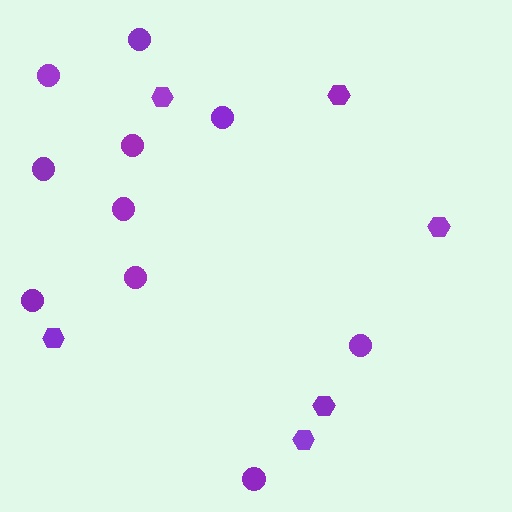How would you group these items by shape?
There are 2 groups: one group of hexagons (6) and one group of circles (10).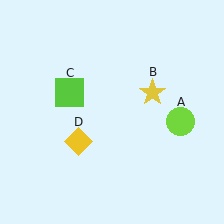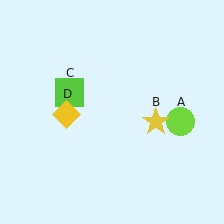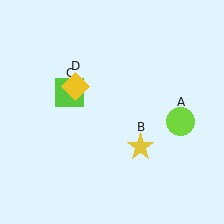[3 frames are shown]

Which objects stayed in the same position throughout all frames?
Lime circle (object A) and lime square (object C) remained stationary.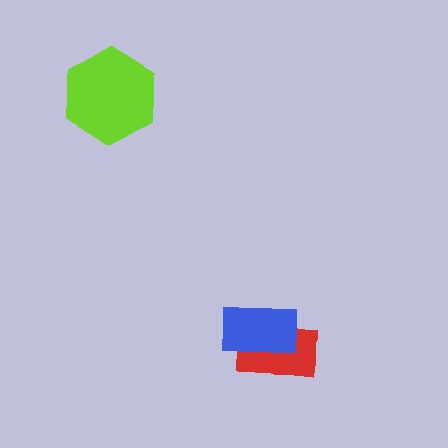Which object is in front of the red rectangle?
The blue rectangle is in front of the red rectangle.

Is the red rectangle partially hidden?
Yes, it is partially covered by another shape.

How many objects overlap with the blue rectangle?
1 object overlaps with the blue rectangle.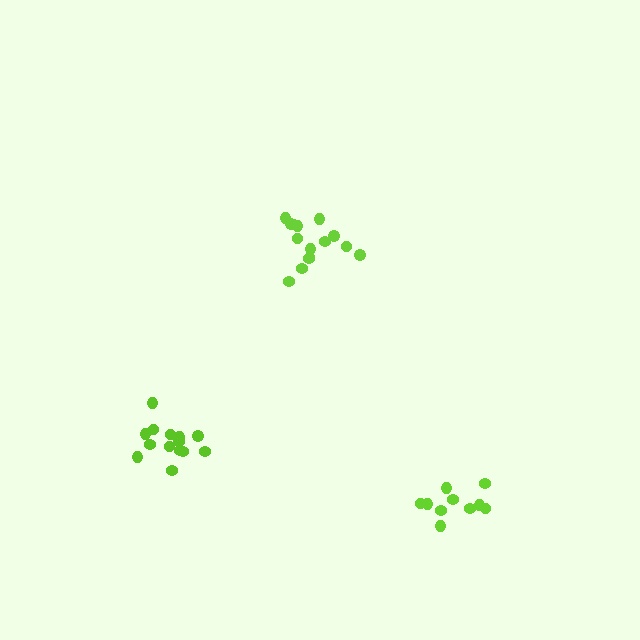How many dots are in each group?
Group 1: 10 dots, Group 2: 15 dots, Group 3: 15 dots (40 total).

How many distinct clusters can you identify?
There are 3 distinct clusters.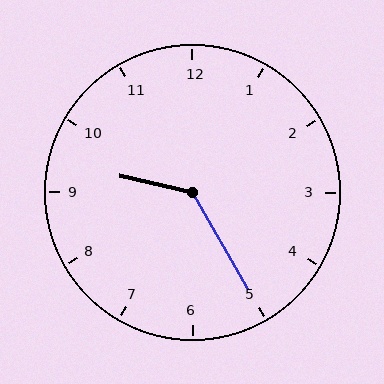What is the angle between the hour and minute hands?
Approximately 132 degrees.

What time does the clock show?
9:25.